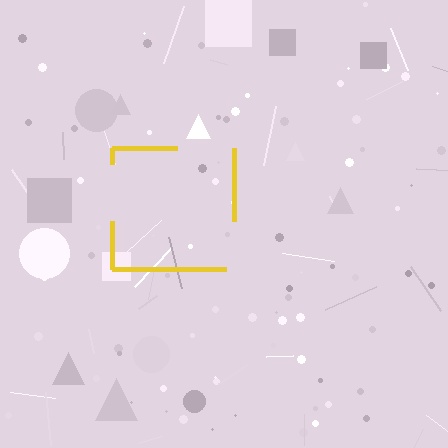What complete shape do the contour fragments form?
The contour fragments form a square.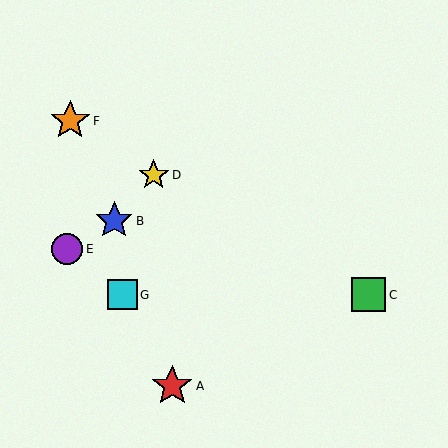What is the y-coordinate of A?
Object A is at y≈386.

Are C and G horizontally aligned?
Yes, both are at y≈295.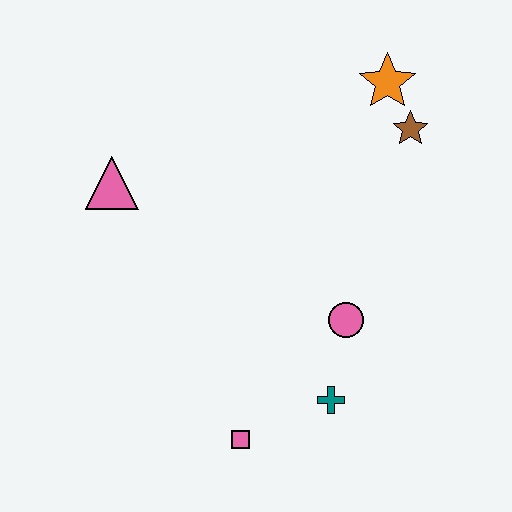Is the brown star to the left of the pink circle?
No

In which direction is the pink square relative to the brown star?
The pink square is below the brown star.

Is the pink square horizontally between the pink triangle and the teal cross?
Yes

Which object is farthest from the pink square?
The orange star is farthest from the pink square.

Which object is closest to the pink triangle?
The pink circle is closest to the pink triangle.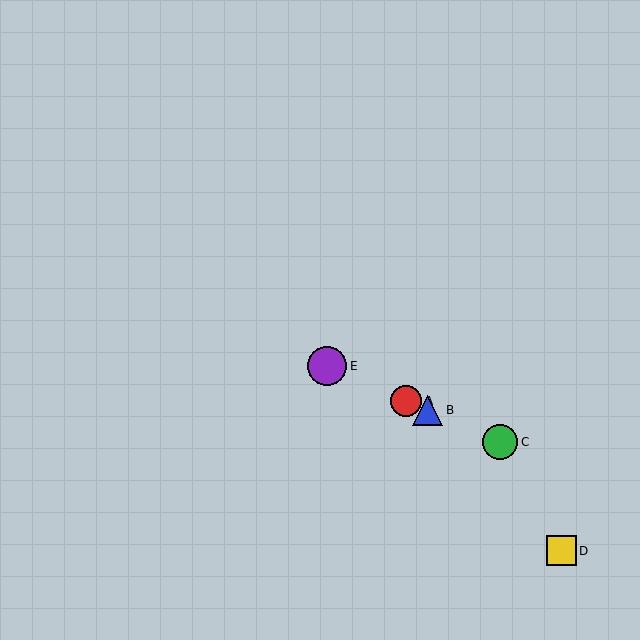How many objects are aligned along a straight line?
4 objects (A, B, C, E) are aligned along a straight line.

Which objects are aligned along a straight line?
Objects A, B, C, E are aligned along a straight line.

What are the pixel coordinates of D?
Object D is at (562, 551).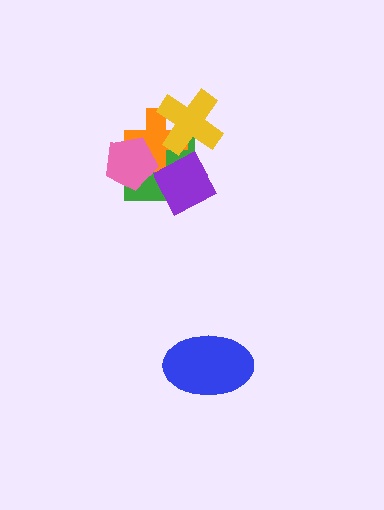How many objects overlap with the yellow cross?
2 objects overlap with the yellow cross.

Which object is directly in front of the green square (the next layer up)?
The orange cross is directly in front of the green square.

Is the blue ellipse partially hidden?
No, no other shape covers it.